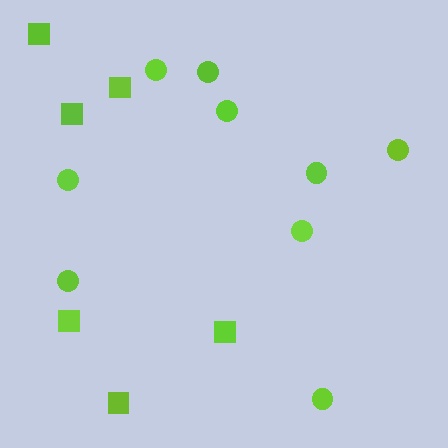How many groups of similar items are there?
There are 2 groups: one group of circles (9) and one group of squares (6).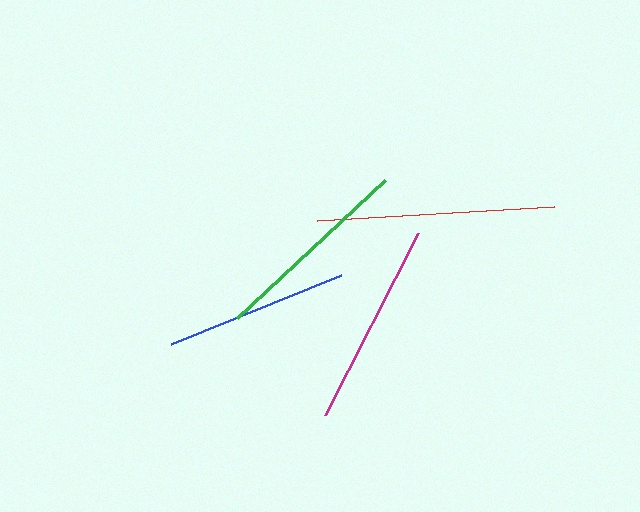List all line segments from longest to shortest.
From longest to shortest: red, magenta, green, blue.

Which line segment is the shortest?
The blue line is the shortest at approximately 183 pixels.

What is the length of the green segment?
The green segment is approximately 202 pixels long.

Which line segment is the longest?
The red line is the longest at approximately 237 pixels.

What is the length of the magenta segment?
The magenta segment is approximately 204 pixels long.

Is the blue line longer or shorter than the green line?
The green line is longer than the blue line.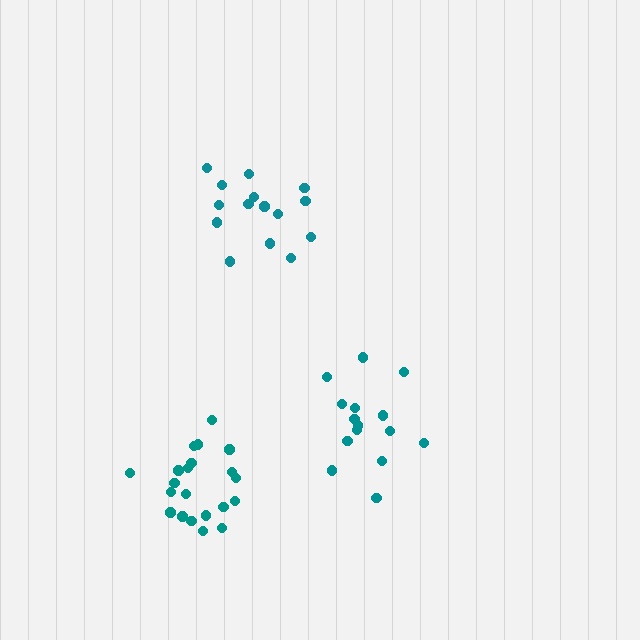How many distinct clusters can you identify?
There are 3 distinct clusters.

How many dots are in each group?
Group 1: 15 dots, Group 2: 15 dots, Group 3: 21 dots (51 total).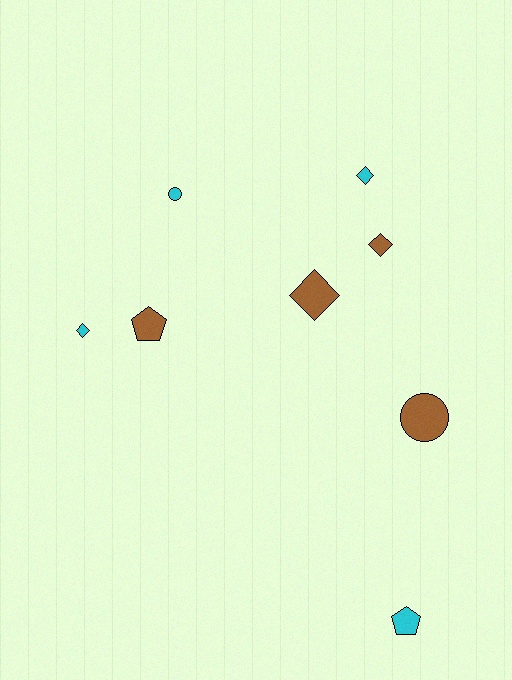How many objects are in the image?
There are 8 objects.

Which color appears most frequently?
Cyan, with 4 objects.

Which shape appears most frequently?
Diamond, with 4 objects.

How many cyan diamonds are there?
There are 2 cyan diamonds.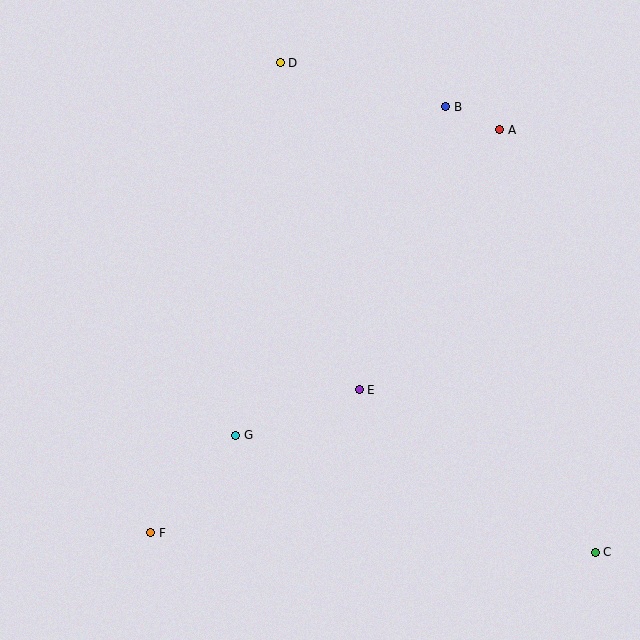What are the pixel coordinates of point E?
Point E is at (359, 390).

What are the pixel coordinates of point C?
Point C is at (595, 552).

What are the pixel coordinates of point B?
Point B is at (446, 107).